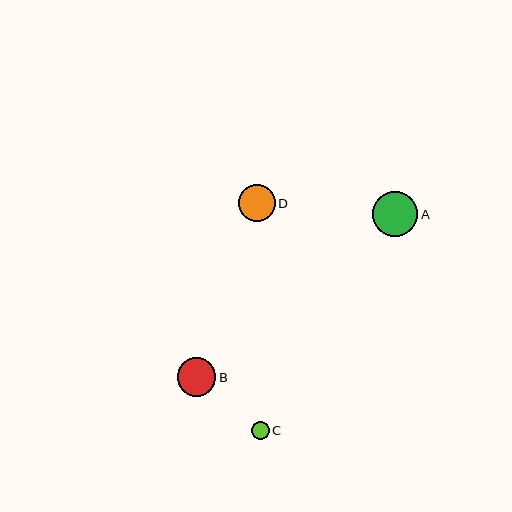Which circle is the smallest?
Circle C is the smallest with a size of approximately 18 pixels.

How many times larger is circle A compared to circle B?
Circle A is approximately 1.2 times the size of circle B.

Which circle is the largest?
Circle A is the largest with a size of approximately 45 pixels.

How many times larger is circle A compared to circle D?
Circle A is approximately 1.2 times the size of circle D.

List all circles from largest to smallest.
From largest to smallest: A, B, D, C.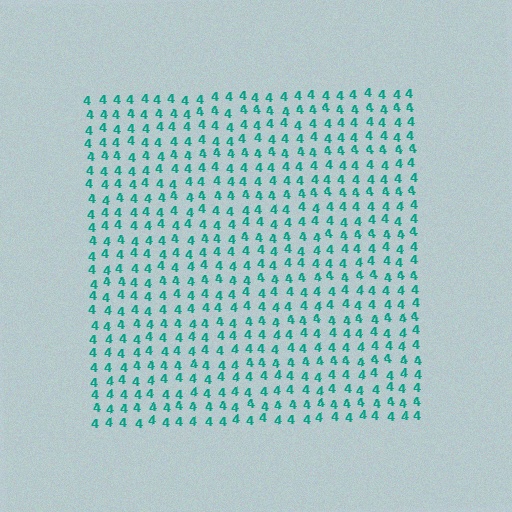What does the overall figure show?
The overall figure shows a square.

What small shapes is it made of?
It is made of small digit 4's.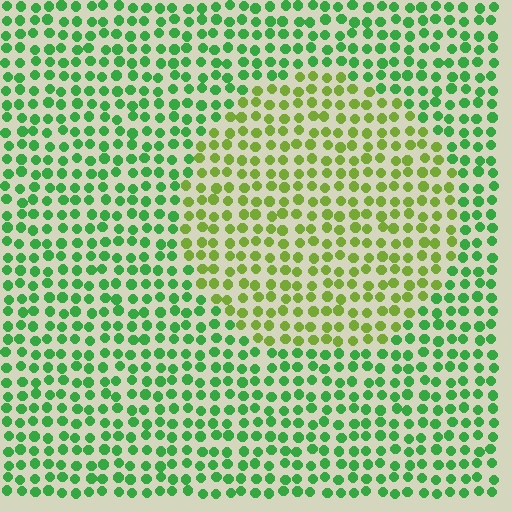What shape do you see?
I see a circle.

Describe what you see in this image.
The image is filled with small green elements in a uniform arrangement. A circle-shaped region is visible where the elements are tinted to a slightly different hue, forming a subtle color boundary.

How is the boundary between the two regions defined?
The boundary is defined purely by a slight shift in hue (about 40 degrees). Spacing, size, and orientation are identical on both sides.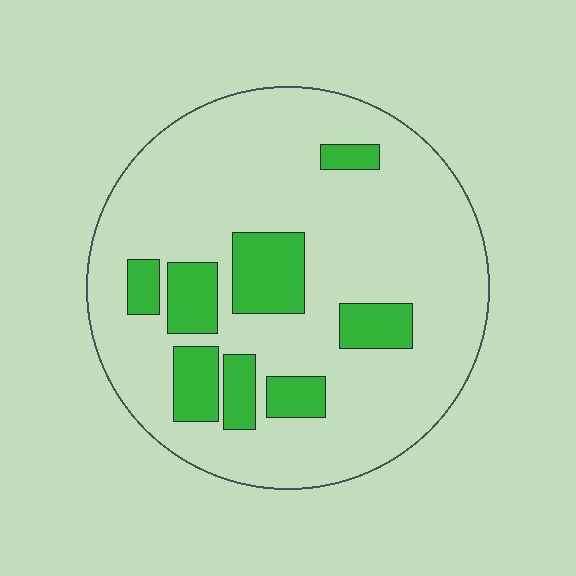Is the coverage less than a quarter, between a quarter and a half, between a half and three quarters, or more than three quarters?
Less than a quarter.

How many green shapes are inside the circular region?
8.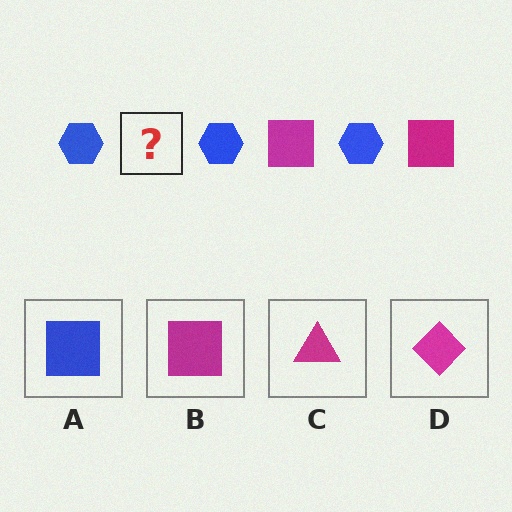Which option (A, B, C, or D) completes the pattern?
B.